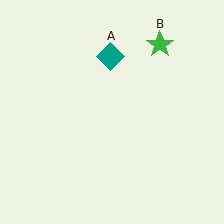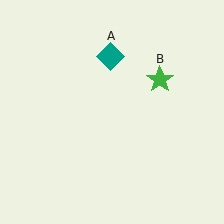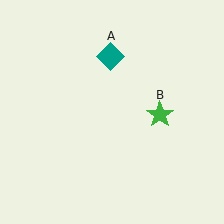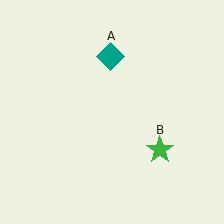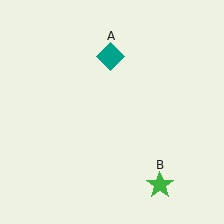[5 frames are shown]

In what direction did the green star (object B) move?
The green star (object B) moved down.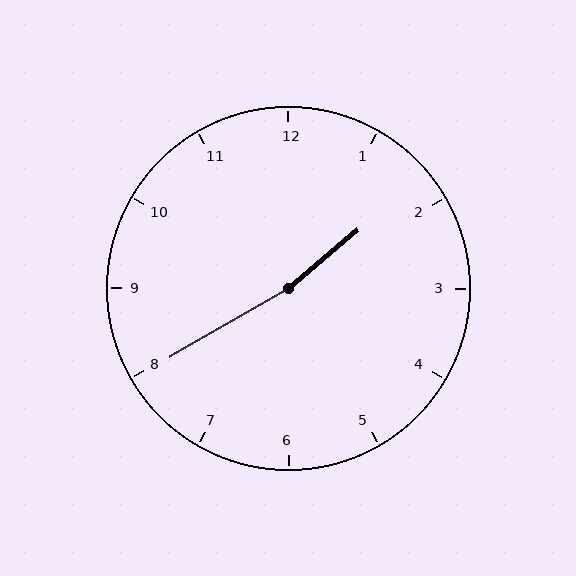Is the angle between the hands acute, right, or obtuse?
It is obtuse.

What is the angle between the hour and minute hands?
Approximately 170 degrees.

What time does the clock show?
1:40.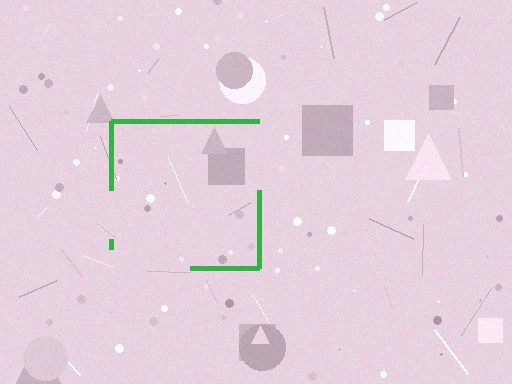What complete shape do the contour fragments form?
The contour fragments form a square.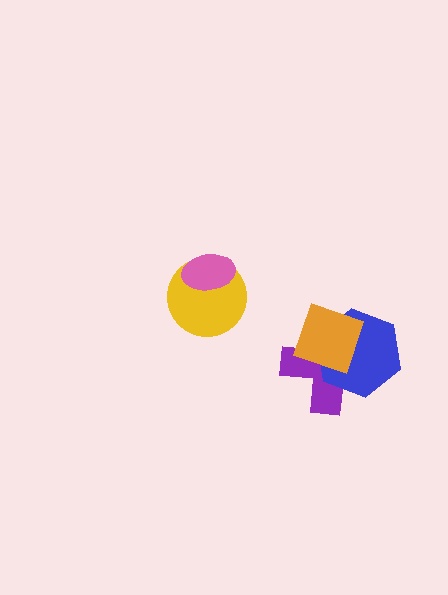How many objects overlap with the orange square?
2 objects overlap with the orange square.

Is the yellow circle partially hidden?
Yes, it is partially covered by another shape.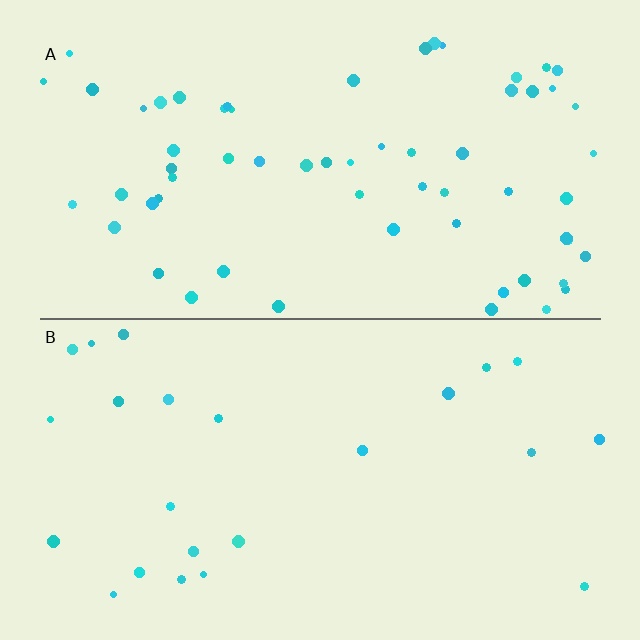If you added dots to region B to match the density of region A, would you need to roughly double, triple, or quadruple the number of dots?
Approximately triple.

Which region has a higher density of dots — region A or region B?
A (the top).